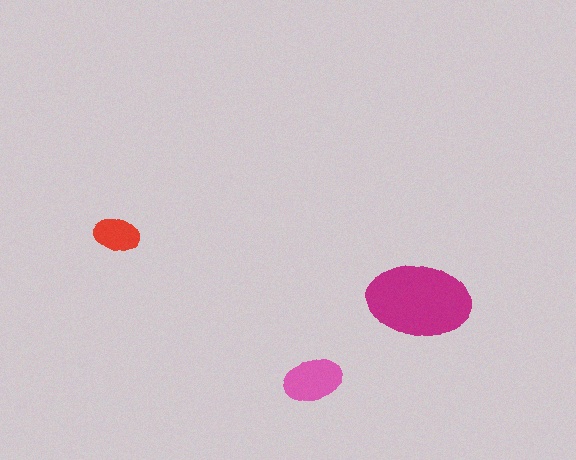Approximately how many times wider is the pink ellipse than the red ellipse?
About 1.5 times wider.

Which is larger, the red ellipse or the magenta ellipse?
The magenta one.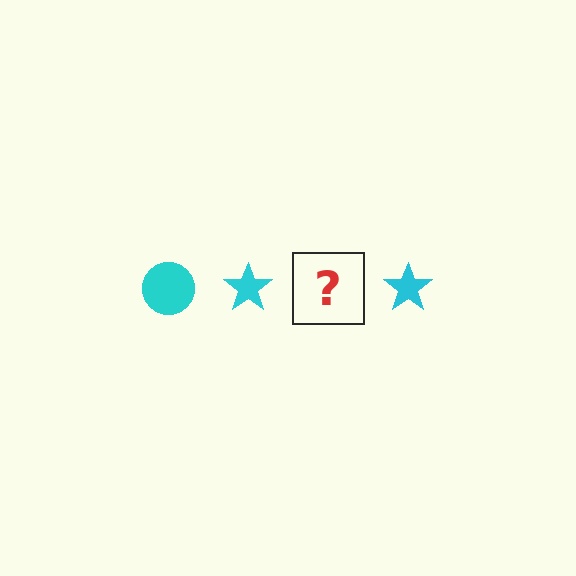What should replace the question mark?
The question mark should be replaced with a cyan circle.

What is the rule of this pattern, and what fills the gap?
The rule is that the pattern cycles through circle, star shapes in cyan. The gap should be filled with a cyan circle.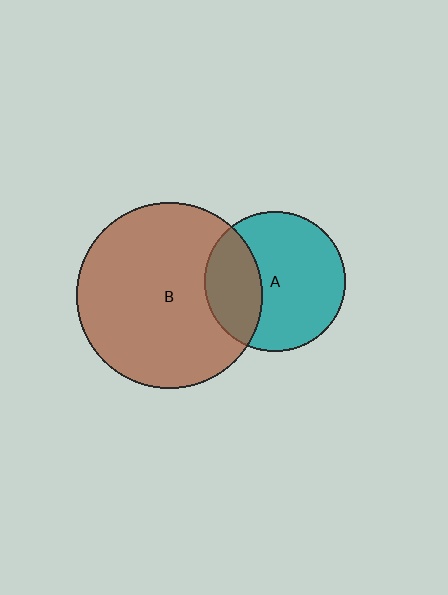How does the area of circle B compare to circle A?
Approximately 1.8 times.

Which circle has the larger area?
Circle B (brown).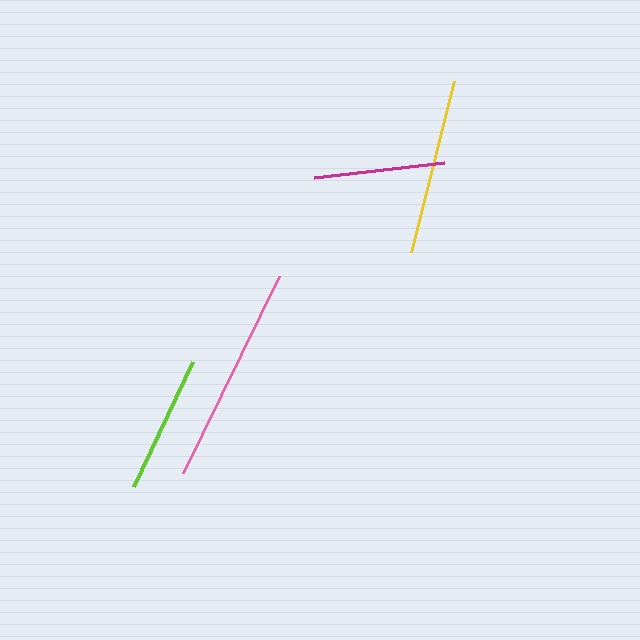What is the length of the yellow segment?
The yellow segment is approximately 177 pixels long.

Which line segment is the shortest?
The magenta line is the shortest at approximately 131 pixels.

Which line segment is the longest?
The pink line is the longest at approximately 219 pixels.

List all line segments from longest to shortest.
From longest to shortest: pink, yellow, lime, magenta.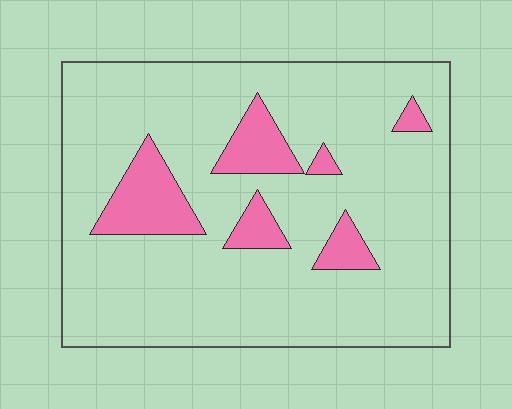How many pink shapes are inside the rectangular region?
6.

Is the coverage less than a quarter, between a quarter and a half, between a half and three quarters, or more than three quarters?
Less than a quarter.